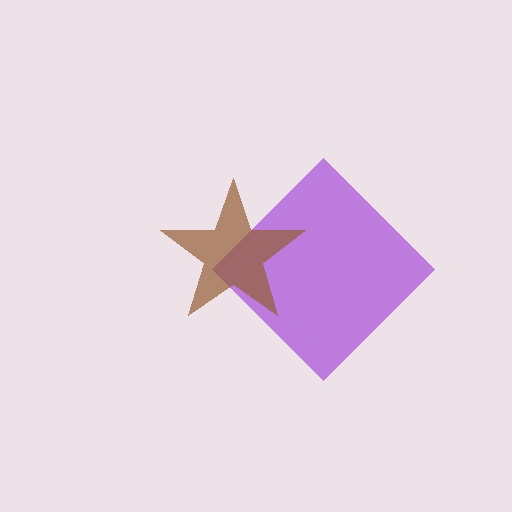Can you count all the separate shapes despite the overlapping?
Yes, there are 2 separate shapes.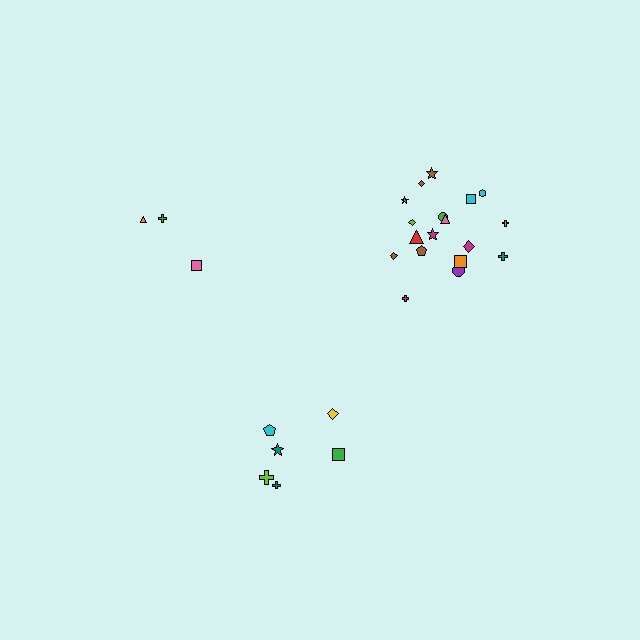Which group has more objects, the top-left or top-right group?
The top-right group.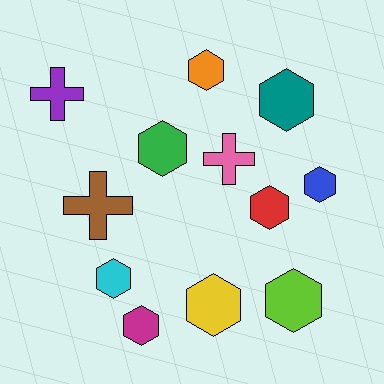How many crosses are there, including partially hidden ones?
There are 3 crosses.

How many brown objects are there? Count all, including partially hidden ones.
There is 1 brown object.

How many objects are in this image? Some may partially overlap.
There are 12 objects.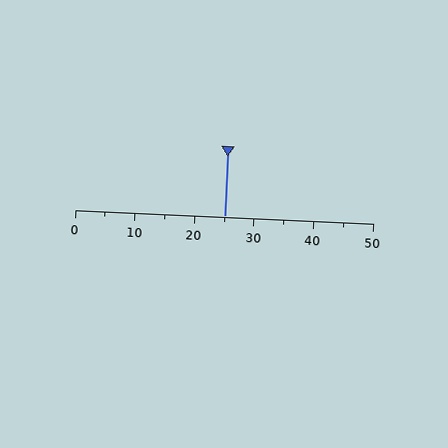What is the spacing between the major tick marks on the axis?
The major ticks are spaced 10 apart.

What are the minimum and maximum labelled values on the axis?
The axis runs from 0 to 50.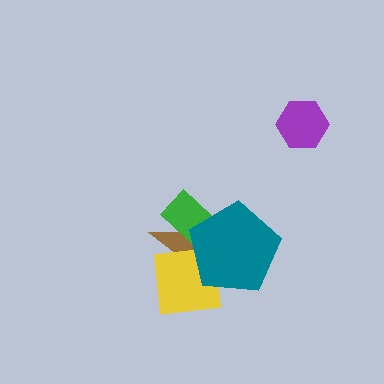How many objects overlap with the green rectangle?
3 objects overlap with the green rectangle.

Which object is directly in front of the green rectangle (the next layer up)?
The yellow square is directly in front of the green rectangle.